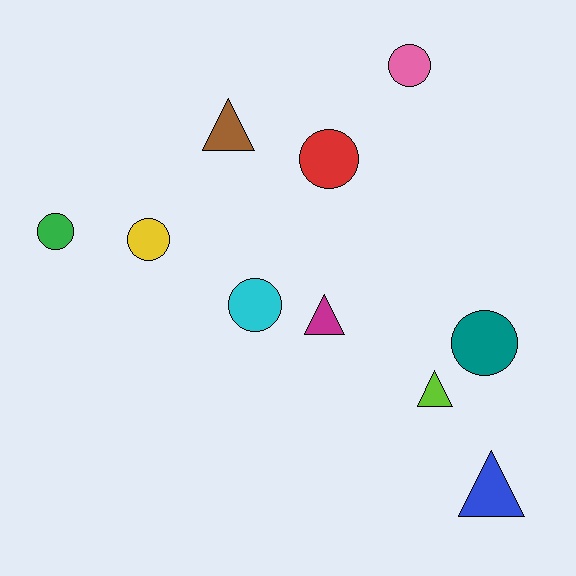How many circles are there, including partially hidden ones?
There are 6 circles.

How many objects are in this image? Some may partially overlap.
There are 10 objects.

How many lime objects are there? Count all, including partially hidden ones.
There is 1 lime object.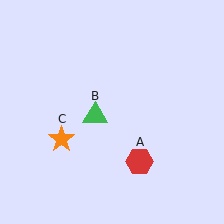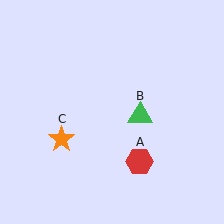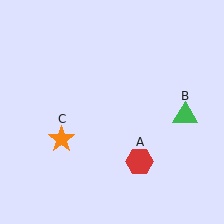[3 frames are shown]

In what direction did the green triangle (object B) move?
The green triangle (object B) moved right.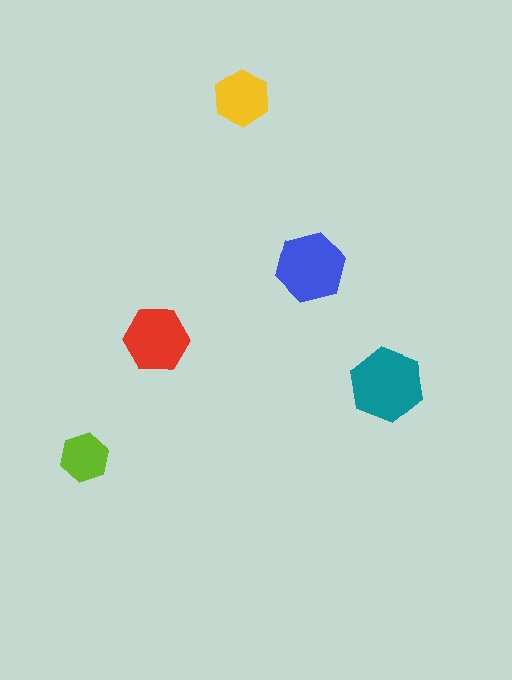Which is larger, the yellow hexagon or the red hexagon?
The red one.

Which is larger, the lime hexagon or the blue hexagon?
The blue one.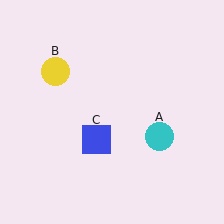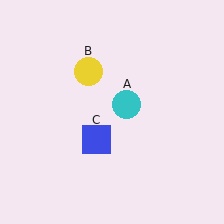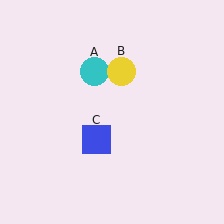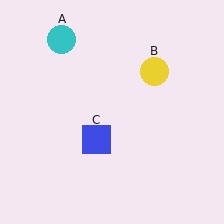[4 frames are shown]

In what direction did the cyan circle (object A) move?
The cyan circle (object A) moved up and to the left.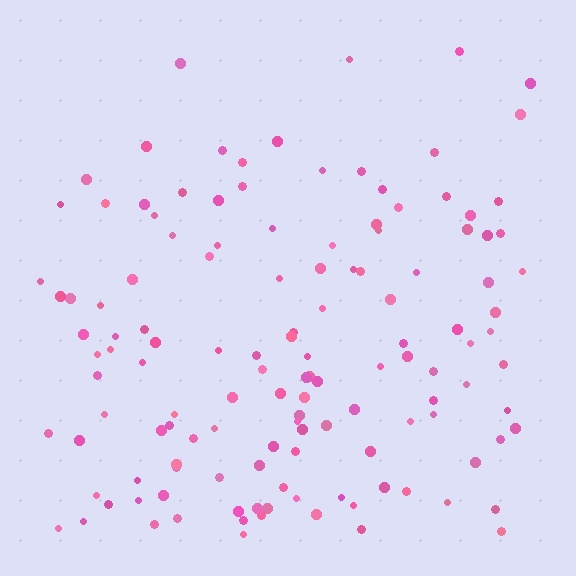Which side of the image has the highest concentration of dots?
The bottom.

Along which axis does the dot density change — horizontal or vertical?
Vertical.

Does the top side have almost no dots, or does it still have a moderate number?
Still a moderate number, just noticeably fewer than the bottom.